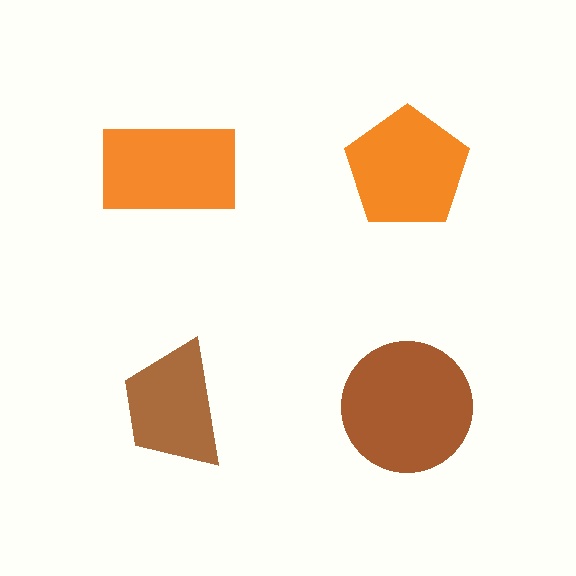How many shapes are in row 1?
2 shapes.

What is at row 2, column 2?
A brown circle.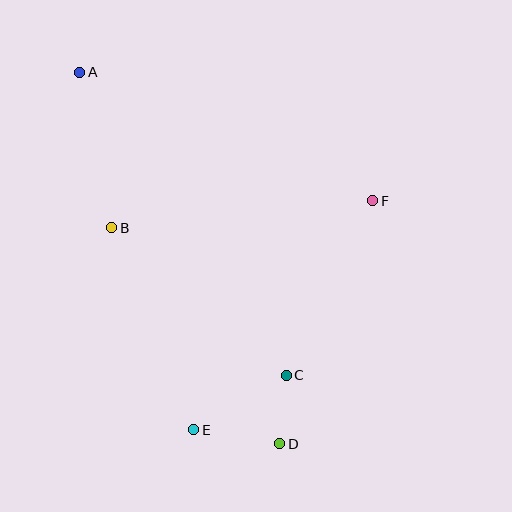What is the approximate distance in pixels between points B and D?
The distance between B and D is approximately 274 pixels.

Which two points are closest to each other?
Points C and D are closest to each other.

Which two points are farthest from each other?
Points A and D are farthest from each other.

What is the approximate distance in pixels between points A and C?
The distance between A and C is approximately 367 pixels.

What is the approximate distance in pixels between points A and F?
The distance between A and F is approximately 320 pixels.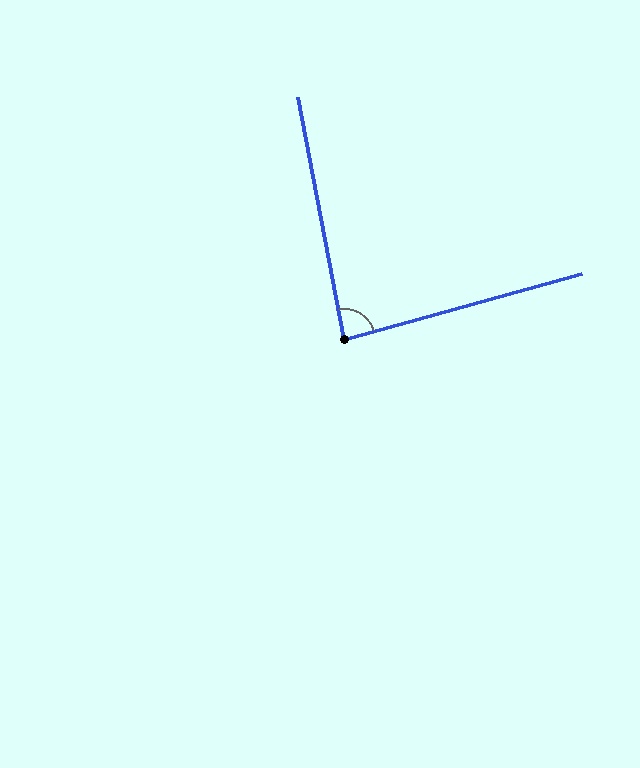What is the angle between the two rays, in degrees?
Approximately 85 degrees.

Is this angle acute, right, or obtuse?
It is approximately a right angle.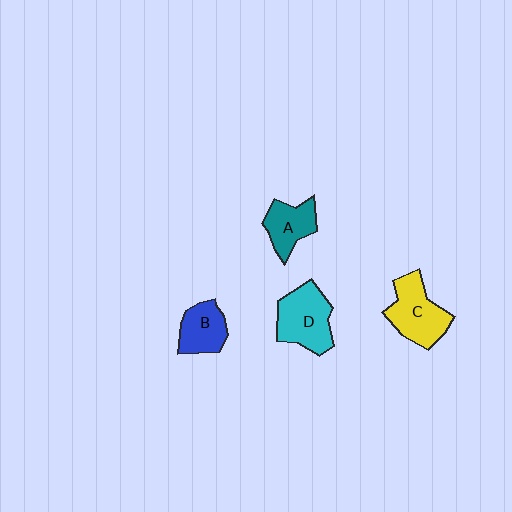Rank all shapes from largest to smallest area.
From largest to smallest: D (cyan), C (yellow), A (teal), B (blue).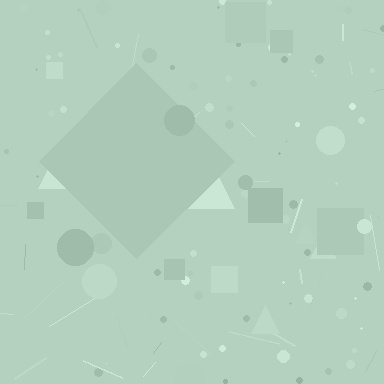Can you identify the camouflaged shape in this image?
The camouflaged shape is a diamond.